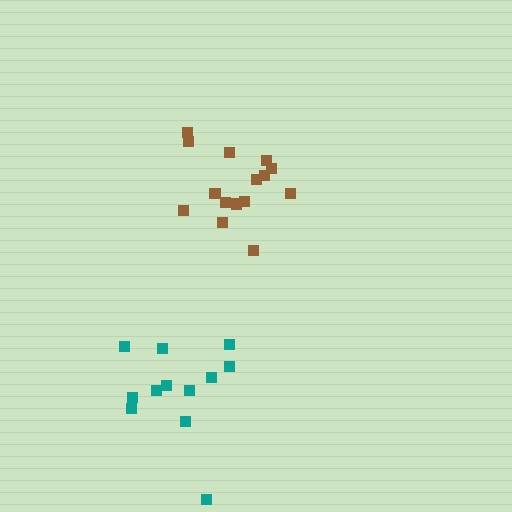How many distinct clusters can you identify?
There are 2 distinct clusters.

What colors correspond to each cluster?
The clusters are colored: brown, teal.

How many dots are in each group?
Group 1: 15 dots, Group 2: 12 dots (27 total).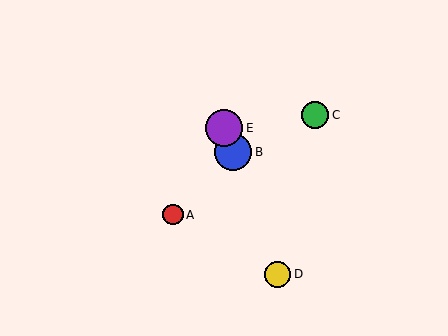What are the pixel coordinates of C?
Object C is at (315, 115).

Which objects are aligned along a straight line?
Objects B, D, E are aligned along a straight line.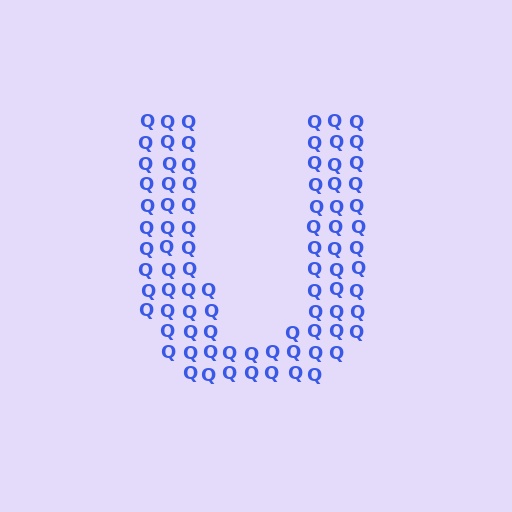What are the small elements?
The small elements are letter Q's.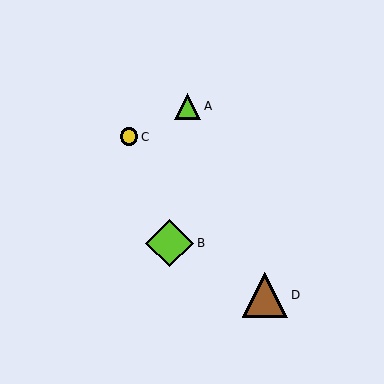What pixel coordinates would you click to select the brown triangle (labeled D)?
Click at (265, 295) to select the brown triangle D.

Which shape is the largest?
The lime diamond (labeled B) is the largest.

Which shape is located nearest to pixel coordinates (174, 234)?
The lime diamond (labeled B) at (170, 243) is nearest to that location.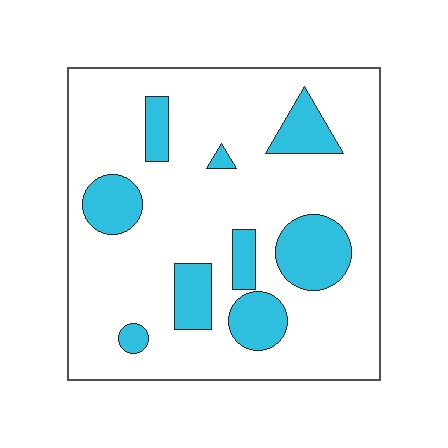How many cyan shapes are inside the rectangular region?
9.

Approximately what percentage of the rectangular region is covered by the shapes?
Approximately 20%.